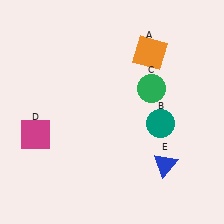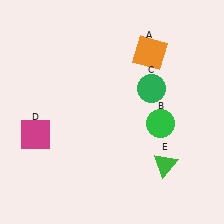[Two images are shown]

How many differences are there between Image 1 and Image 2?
There are 2 differences between the two images.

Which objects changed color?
B changed from teal to green. E changed from blue to green.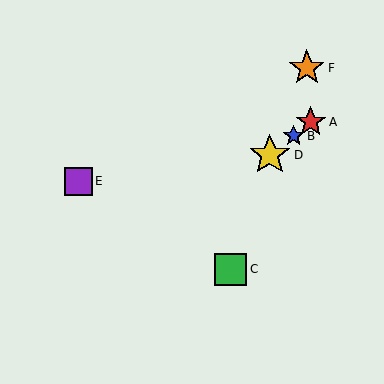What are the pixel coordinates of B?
Object B is at (294, 136).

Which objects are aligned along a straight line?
Objects A, B, D are aligned along a straight line.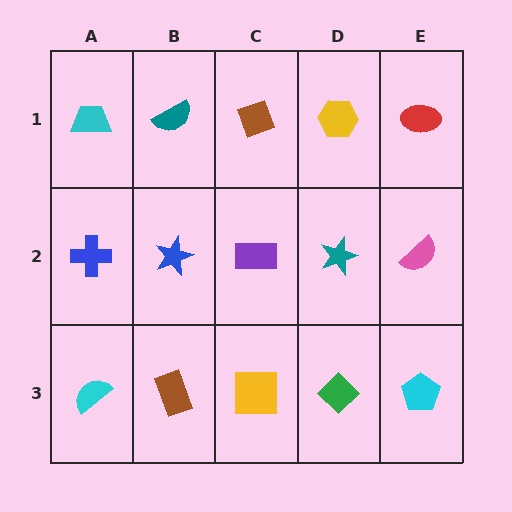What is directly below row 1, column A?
A blue cross.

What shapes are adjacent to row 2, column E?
A red ellipse (row 1, column E), a cyan pentagon (row 3, column E), a teal star (row 2, column D).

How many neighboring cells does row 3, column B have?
3.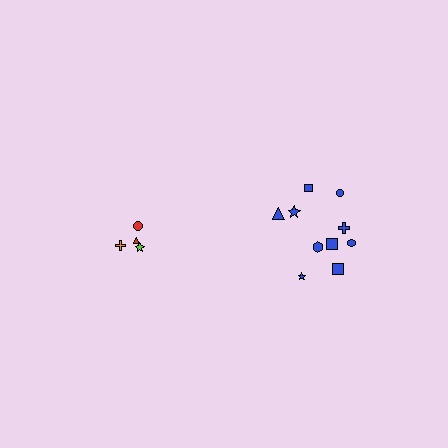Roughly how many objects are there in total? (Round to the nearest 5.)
Roughly 15 objects in total.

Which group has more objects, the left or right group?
The right group.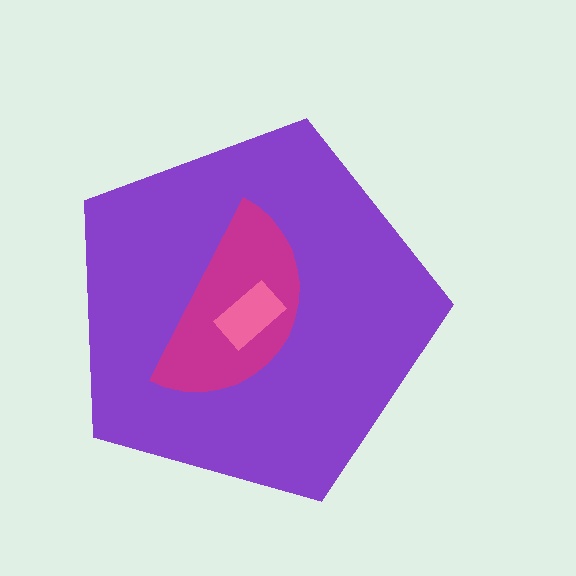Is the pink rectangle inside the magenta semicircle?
Yes.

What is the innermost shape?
The pink rectangle.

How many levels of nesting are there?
3.